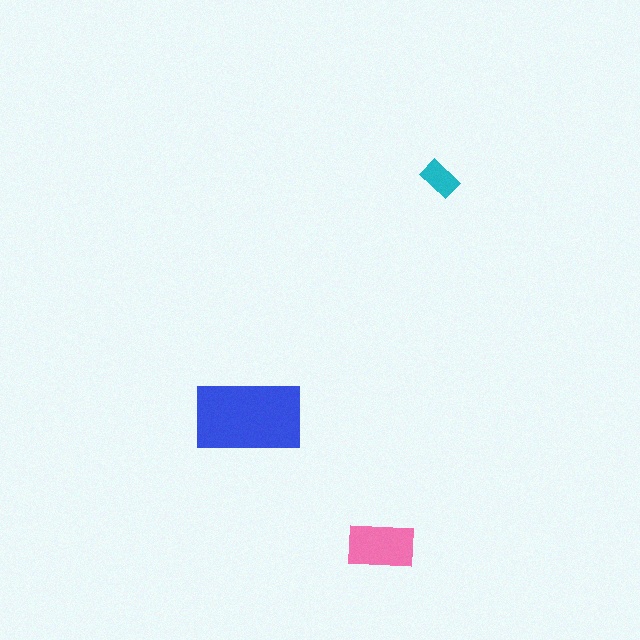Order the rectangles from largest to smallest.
the blue one, the pink one, the cyan one.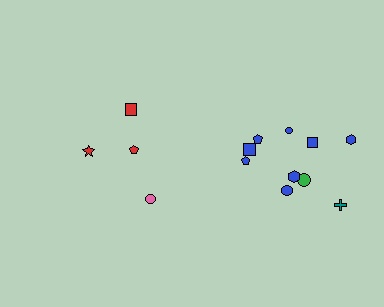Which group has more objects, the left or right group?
The right group.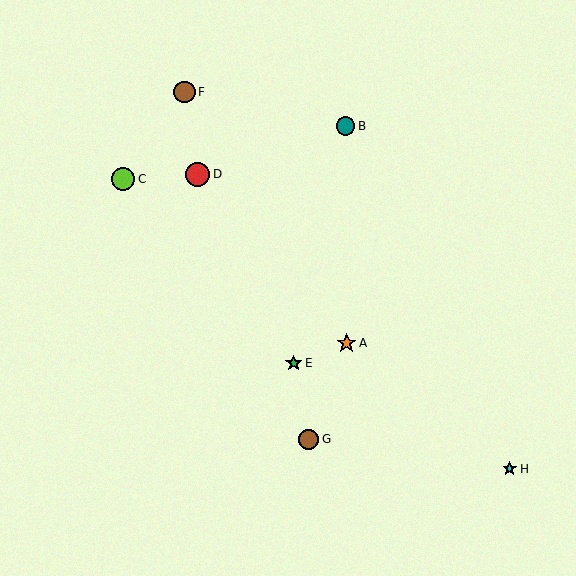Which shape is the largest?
The red circle (labeled D) is the largest.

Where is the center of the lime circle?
The center of the lime circle is at (123, 179).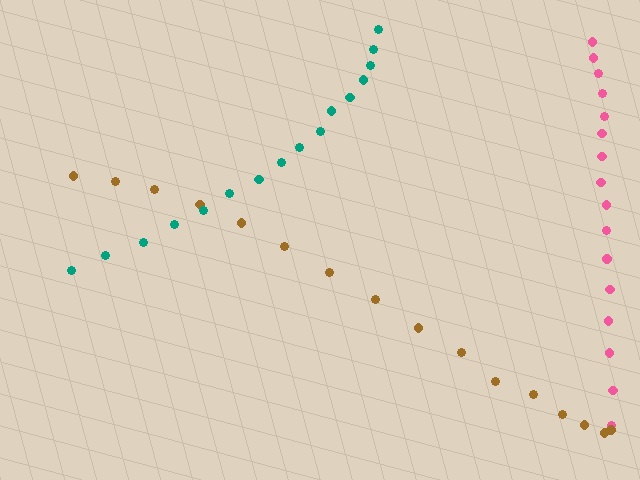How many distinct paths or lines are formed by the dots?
There are 3 distinct paths.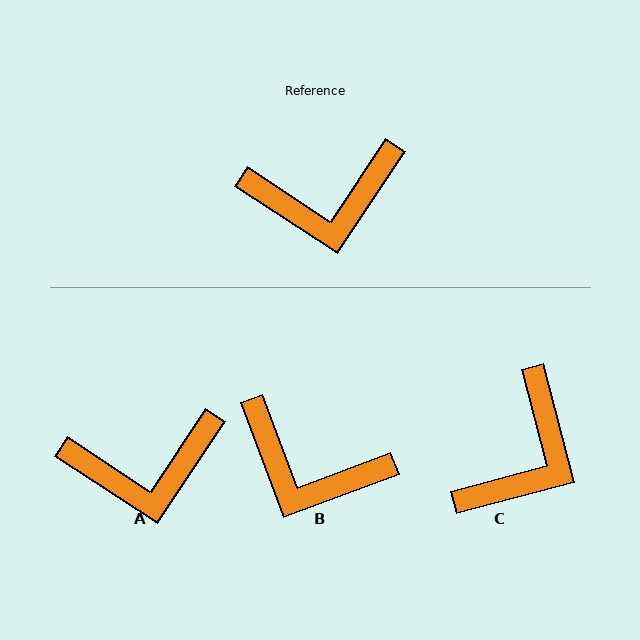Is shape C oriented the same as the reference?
No, it is off by about 48 degrees.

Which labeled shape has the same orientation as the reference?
A.